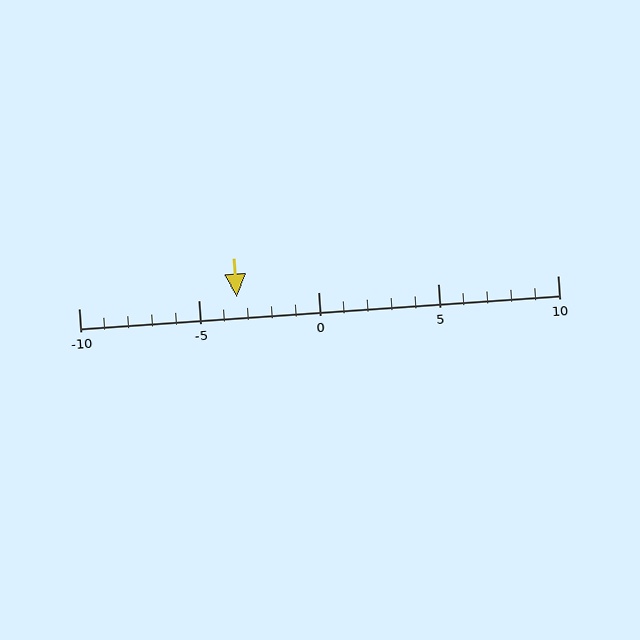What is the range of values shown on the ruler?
The ruler shows values from -10 to 10.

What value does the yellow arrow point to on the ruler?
The yellow arrow points to approximately -3.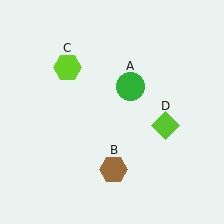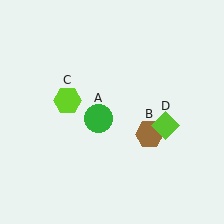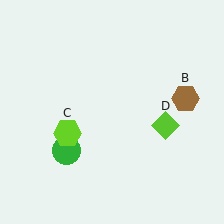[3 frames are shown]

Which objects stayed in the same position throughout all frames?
Lime diamond (object D) remained stationary.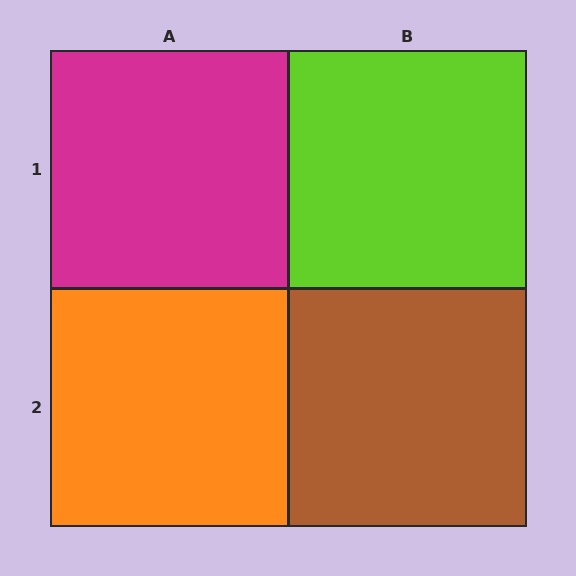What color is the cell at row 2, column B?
Brown.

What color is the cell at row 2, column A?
Orange.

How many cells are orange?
1 cell is orange.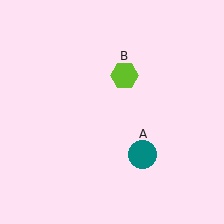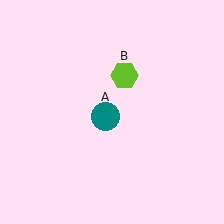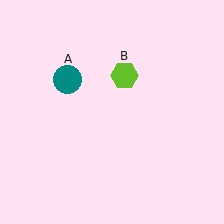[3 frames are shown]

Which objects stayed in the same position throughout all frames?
Lime hexagon (object B) remained stationary.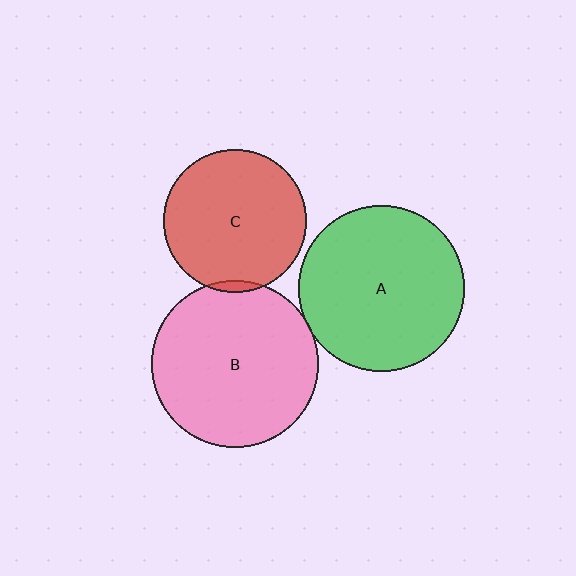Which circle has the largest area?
Circle B (pink).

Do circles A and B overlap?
Yes.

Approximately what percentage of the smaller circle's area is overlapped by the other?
Approximately 5%.